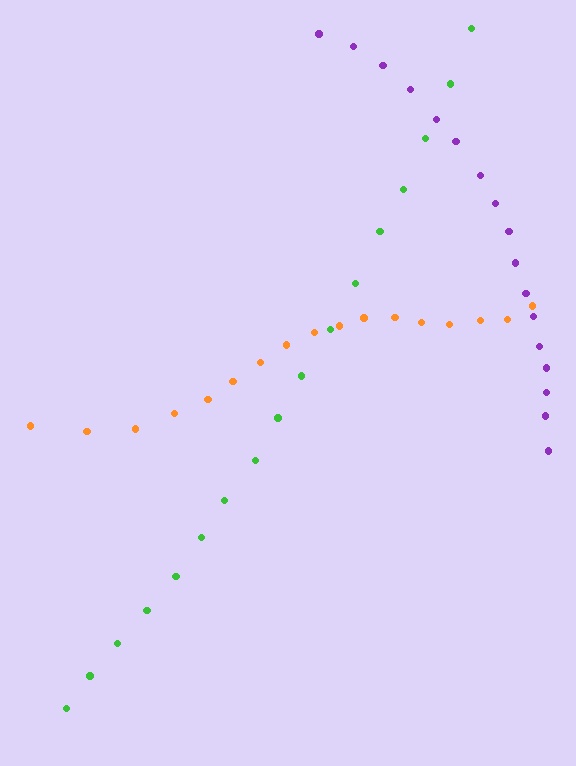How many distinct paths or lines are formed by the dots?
There are 3 distinct paths.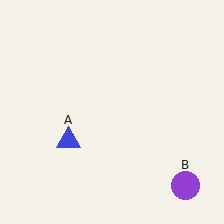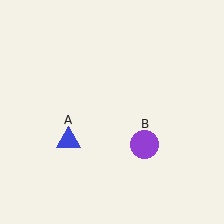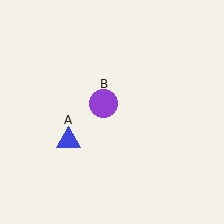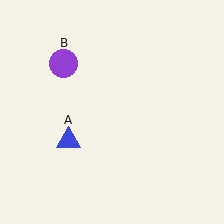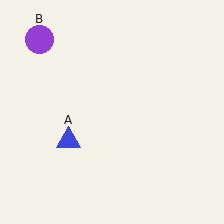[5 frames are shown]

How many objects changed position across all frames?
1 object changed position: purple circle (object B).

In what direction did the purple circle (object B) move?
The purple circle (object B) moved up and to the left.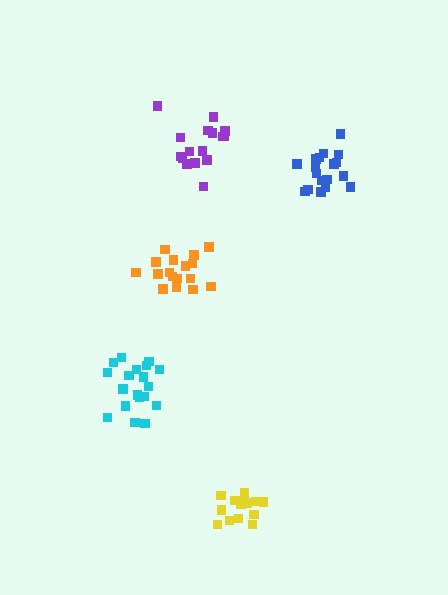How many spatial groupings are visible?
There are 5 spatial groupings.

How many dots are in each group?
Group 1: 18 dots, Group 2: 14 dots, Group 3: 19 dots, Group 4: 18 dots, Group 5: 16 dots (85 total).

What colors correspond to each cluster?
The clusters are colored: orange, yellow, cyan, blue, purple.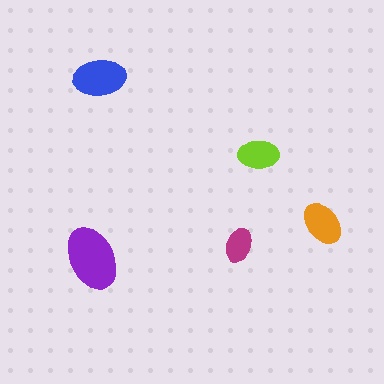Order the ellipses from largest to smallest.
the purple one, the blue one, the orange one, the lime one, the magenta one.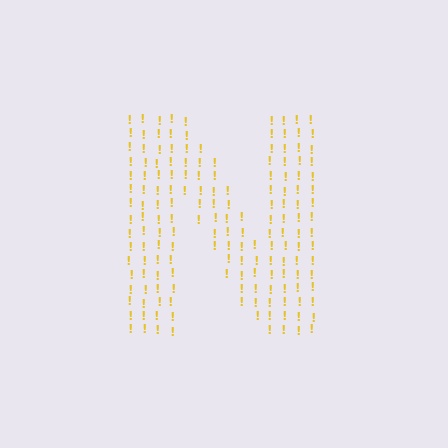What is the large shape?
The large shape is the letter N.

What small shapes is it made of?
It is made of small exclamation marks.